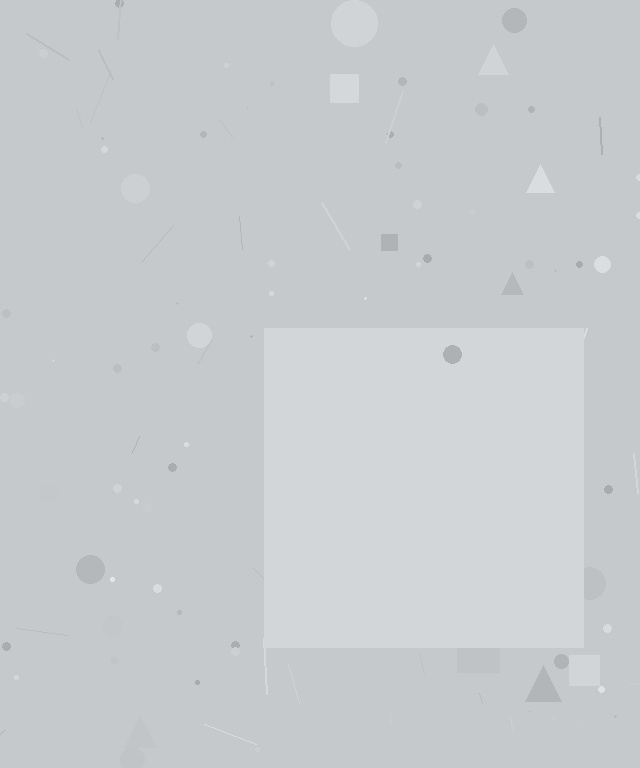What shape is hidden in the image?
A square is hidden in the image.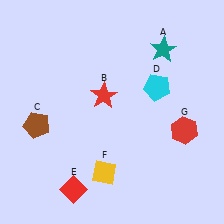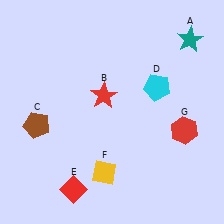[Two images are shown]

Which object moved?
The teal star (A) moved right.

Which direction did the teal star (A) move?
The teal star (A) moved right.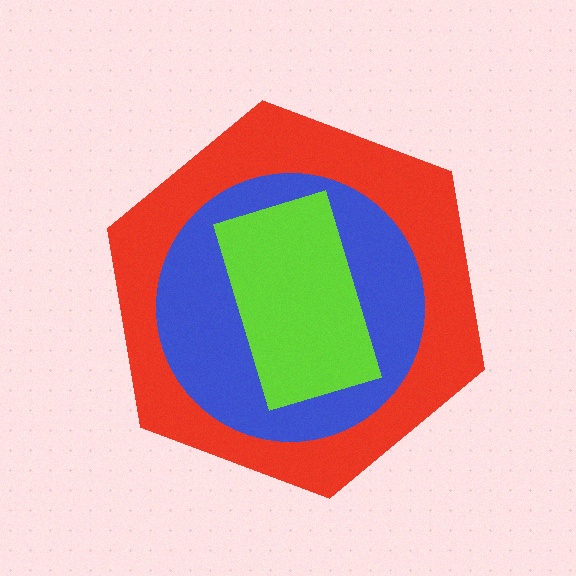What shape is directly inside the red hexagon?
The blue circle.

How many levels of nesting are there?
3.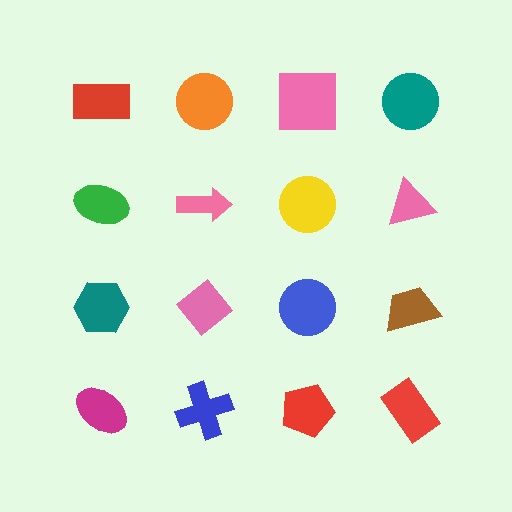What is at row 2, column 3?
A yellow circle.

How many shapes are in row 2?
4 shapes.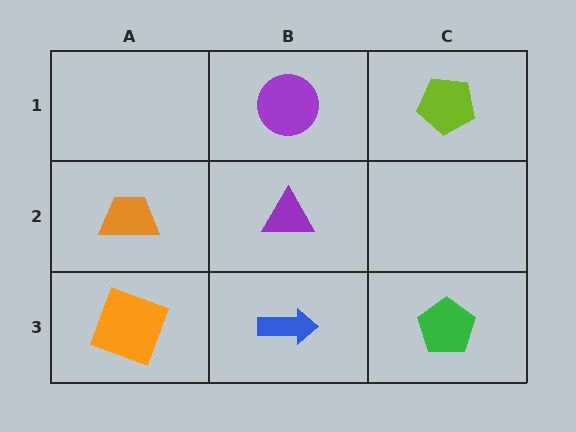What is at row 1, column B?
A purple circle.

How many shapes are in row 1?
2 shapes.